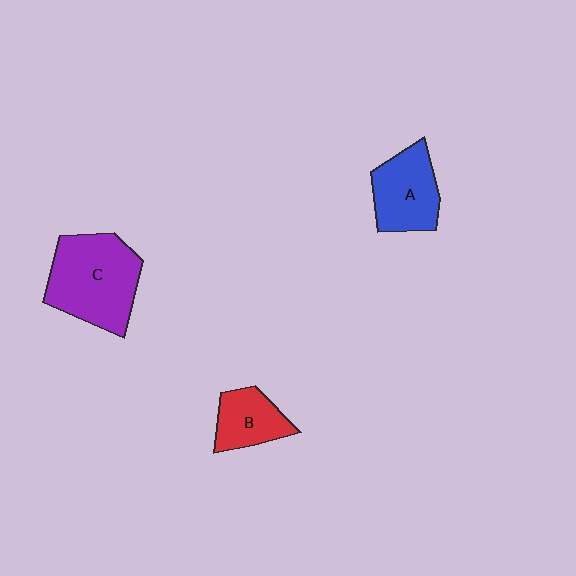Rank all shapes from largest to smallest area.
From largest to smallest: C (purple), A (blue), B (red).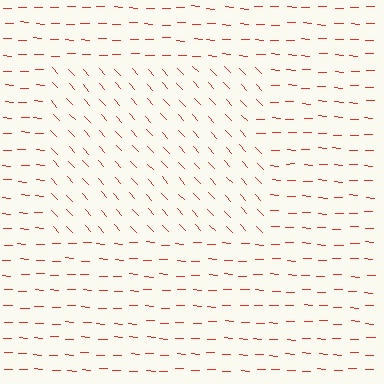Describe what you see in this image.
The image is filled with small red line segments. A rectangle region in the image has lines oriented differently from the surrounding lines, creating a visible texture boundary.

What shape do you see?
I see a rectangle.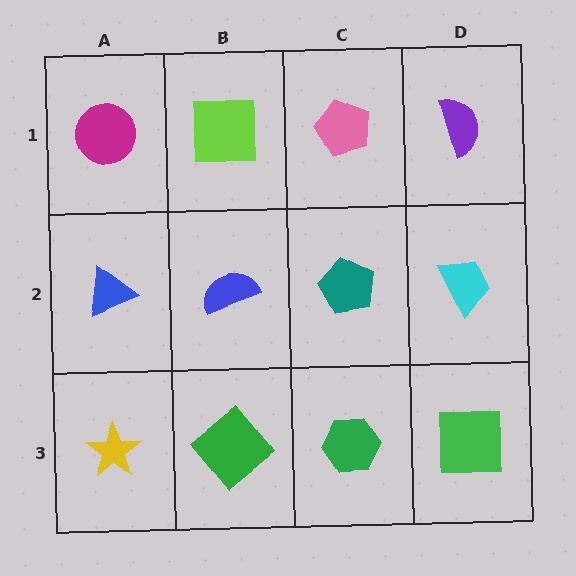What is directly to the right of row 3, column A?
A green diamond.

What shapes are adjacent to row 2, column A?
A magenta circle (row 1, column A), a yellow star (row 3, column A), a blue semicircle (row 2, column B).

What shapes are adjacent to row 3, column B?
A blue semicircle (row 2, column B), a yellow star (row 3, column A), a green hexagon (row 3, column C).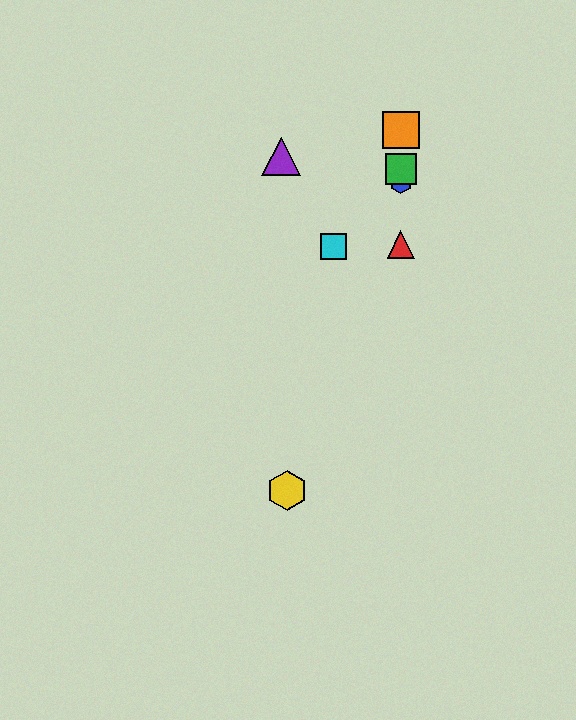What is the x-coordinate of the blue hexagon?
The blue hexagon is at x≈401.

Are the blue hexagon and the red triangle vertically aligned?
Yes, both are at x≈401.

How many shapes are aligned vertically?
4 shapes (the red triangle, the blue hexagon, the green square, the orange square) are aligned vertically.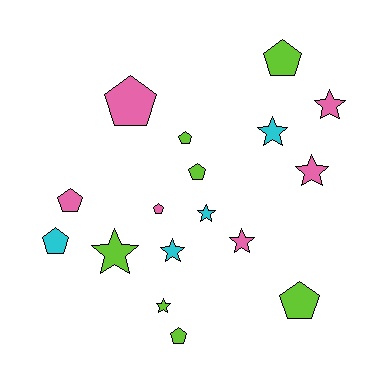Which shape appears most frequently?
Pentagon, with 9 objects.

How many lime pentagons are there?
There are 5 lime pentagons.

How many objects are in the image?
There are 17 objects.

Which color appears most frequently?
Lime, with 7 objects.